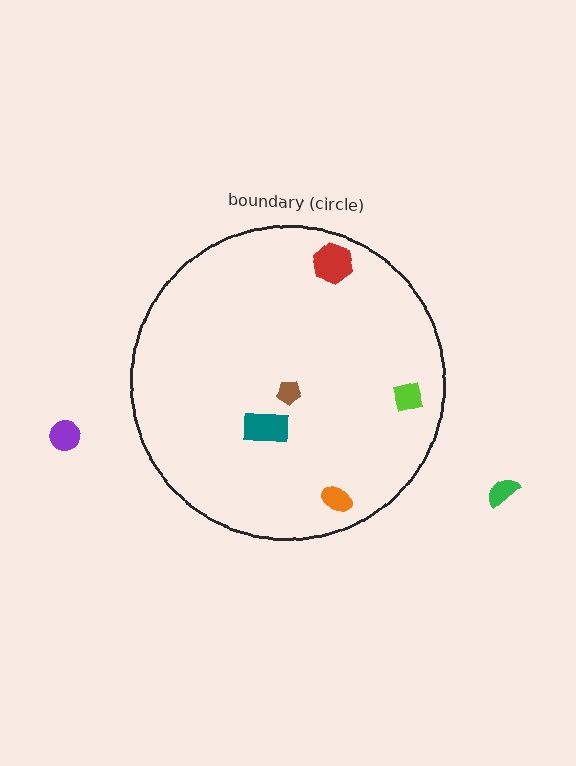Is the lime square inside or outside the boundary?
Inside.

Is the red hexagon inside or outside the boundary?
Inside.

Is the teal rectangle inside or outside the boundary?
Inside.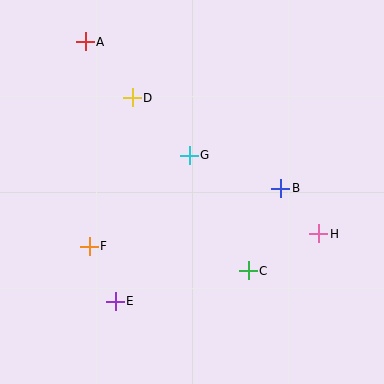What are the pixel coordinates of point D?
Point D is at (132, 98).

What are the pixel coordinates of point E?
Point E is at (115, 301).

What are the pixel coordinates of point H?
Point H is at (319, 234).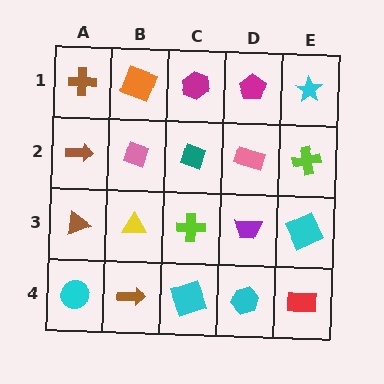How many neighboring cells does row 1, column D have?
3.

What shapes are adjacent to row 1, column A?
A brown arrow (row 2, column A), an orange square (row 1, column B).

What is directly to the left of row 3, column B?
A brown triangle.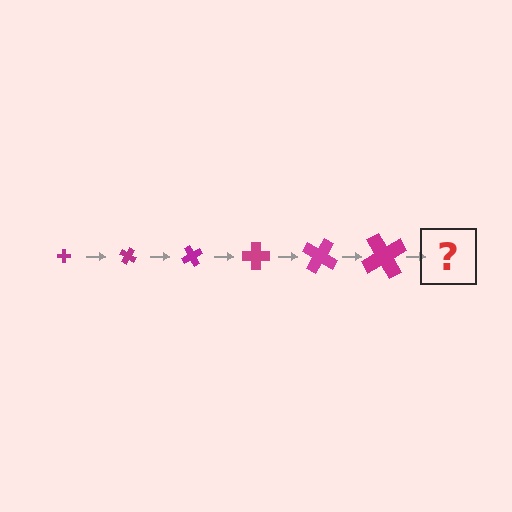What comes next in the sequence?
The next element should be a cross, larger than the previous one and rotated 180 degrees from the start.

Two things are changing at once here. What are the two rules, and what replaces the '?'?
The two rules are that the cross grows larger each step and it rotates 30 degrees each step. The '?' should be a cross, larger than the previous one and rotated 180 degrees from the start.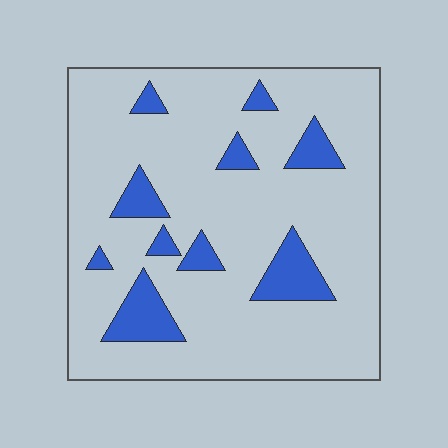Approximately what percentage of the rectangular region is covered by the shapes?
Approximately 15%.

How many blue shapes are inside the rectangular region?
10.